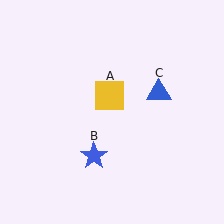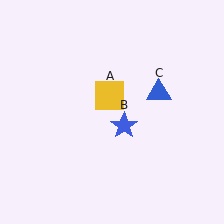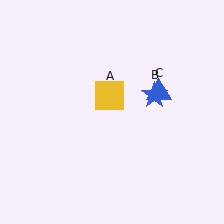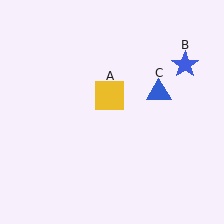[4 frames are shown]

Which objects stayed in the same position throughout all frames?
Yellow square (object A) and blue triangle (object C) remained stationary.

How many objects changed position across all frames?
1 object changed position: blue star (object B).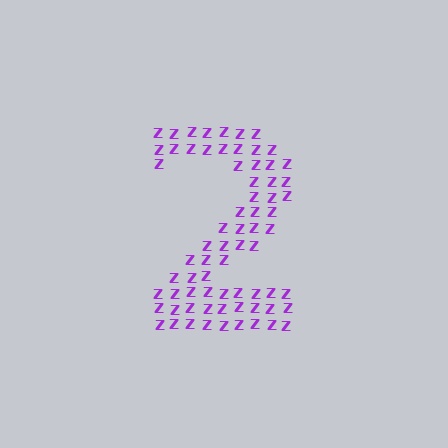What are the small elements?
The small elements are letter Z's.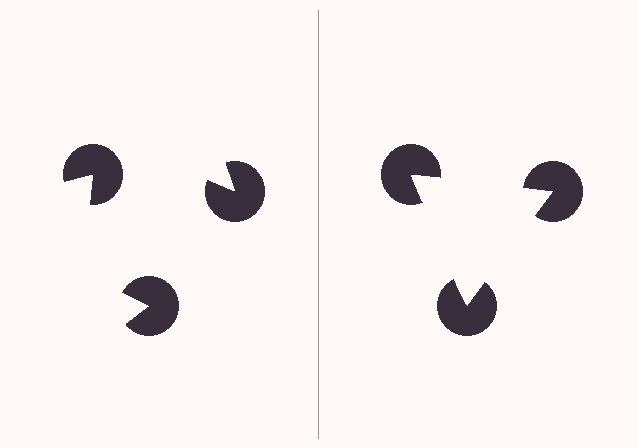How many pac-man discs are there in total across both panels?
6 — 3 on each side.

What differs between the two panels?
The pac-man discs are positioned identically on both sides; only the wedge orientations differ. On the right they align to a triangle; on the left they are misaligned.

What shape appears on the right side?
An illusory triangle.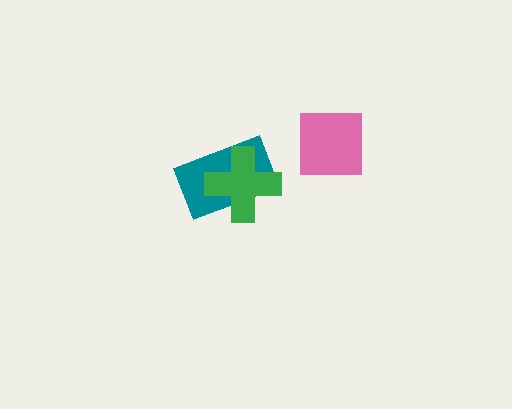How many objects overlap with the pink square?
0 objects overlap with the pink square.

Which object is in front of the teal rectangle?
The green cross is in front of the teal rectangle.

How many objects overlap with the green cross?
1 object overlaps with the green cross.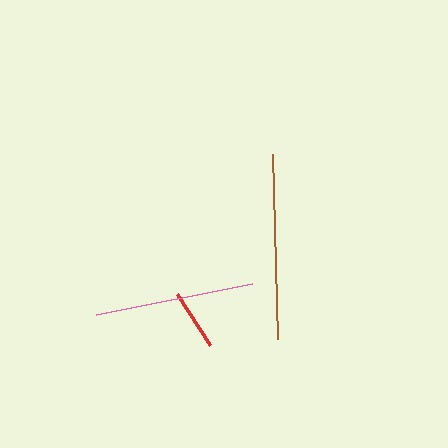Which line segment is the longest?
The brown line is the longest at approximately 185 pixels.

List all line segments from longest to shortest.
From longest to shortest: brown, pink, red.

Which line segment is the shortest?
The red line is the shortest at approximately 61 pixels.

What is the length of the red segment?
The red segment is approximately 61 pixels long.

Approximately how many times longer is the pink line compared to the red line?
The pink line is approximately 2.6 times the length of the red line.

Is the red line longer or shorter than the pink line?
The pink line is longer than the red line.